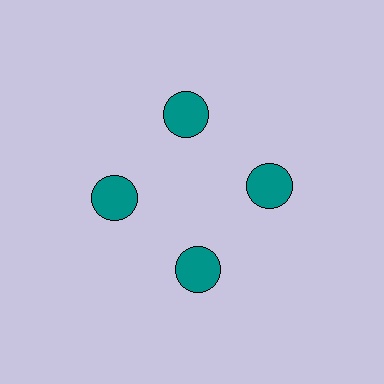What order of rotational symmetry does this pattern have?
This pattern has 4-fold rotational symmetry.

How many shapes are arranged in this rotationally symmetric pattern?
There are 4 shapes, arranged in 4 groups of 1.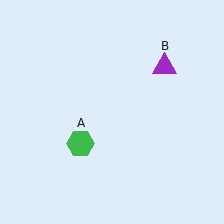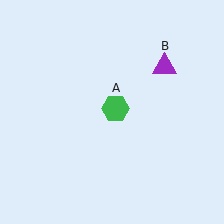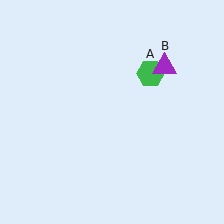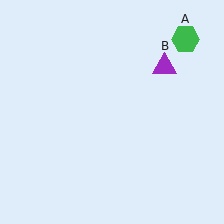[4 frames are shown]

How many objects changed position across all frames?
1 object changed position: green hexagon (object A).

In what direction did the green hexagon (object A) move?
The green hexagon (object A) moved up and to the right.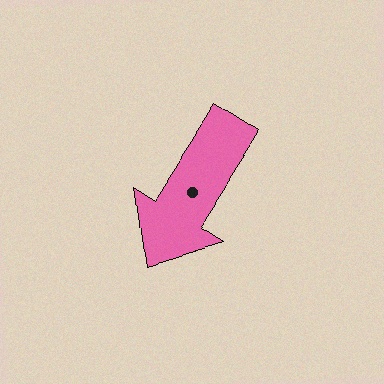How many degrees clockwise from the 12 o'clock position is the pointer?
Approximately 213 degrees.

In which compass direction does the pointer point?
Southwest.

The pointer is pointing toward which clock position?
Roughly 7 o'clock.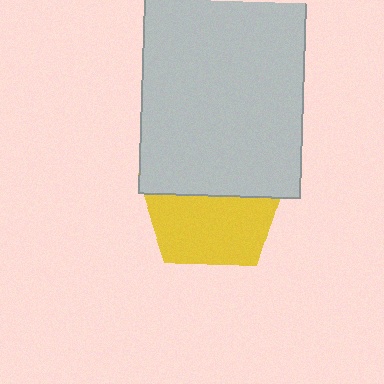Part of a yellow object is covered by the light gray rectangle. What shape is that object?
It is a pentagon.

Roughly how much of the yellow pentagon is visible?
About half of it is visible (roughly 53%).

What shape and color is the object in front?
The object in front is a light gray rectangle.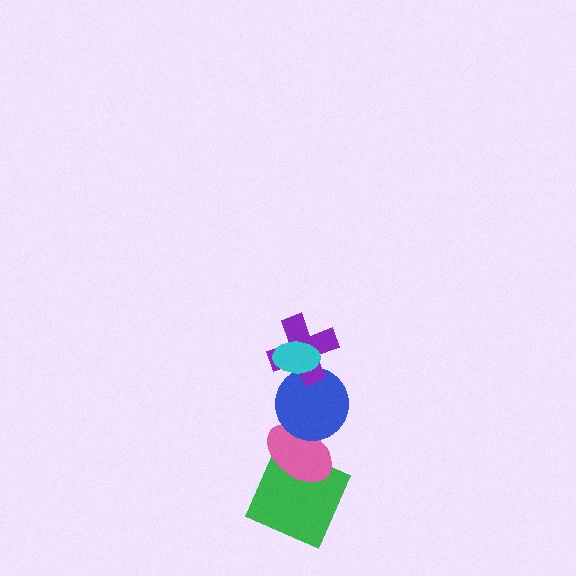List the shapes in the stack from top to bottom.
From top to bottom: the cyan ellipse, the purple cross, the blue circle, the pink ellipse, the green square.